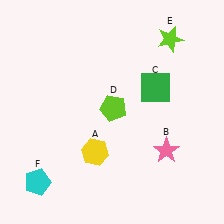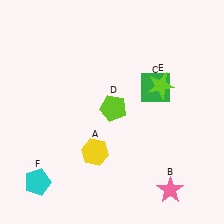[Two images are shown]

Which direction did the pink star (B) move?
The pink star (B) moved down.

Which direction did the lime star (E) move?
The lime star (E) moved down.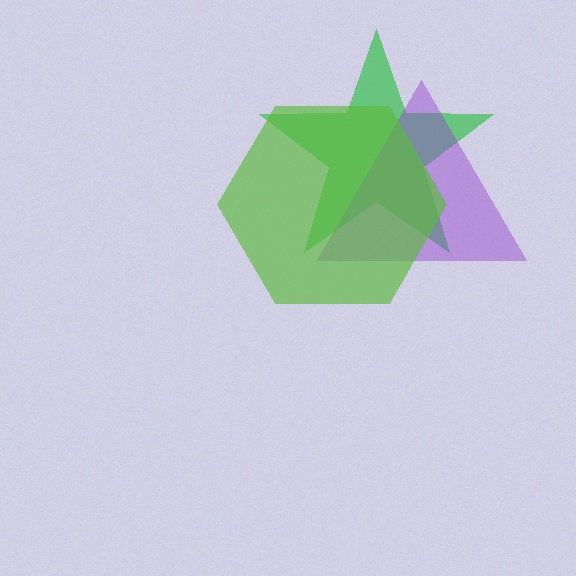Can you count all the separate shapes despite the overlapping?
Yes, there are 3 separate shapes.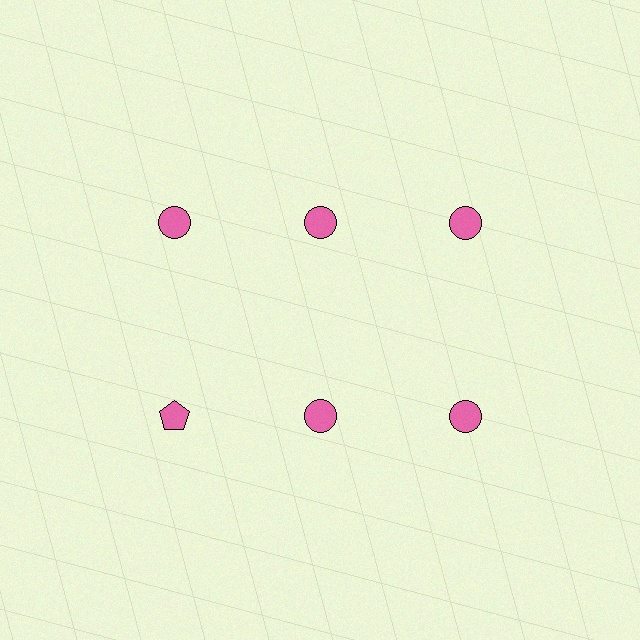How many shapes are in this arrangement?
There are 6 shapes arranged in a grid pattern.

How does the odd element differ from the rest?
It has a different shape: pentagon instead of circle.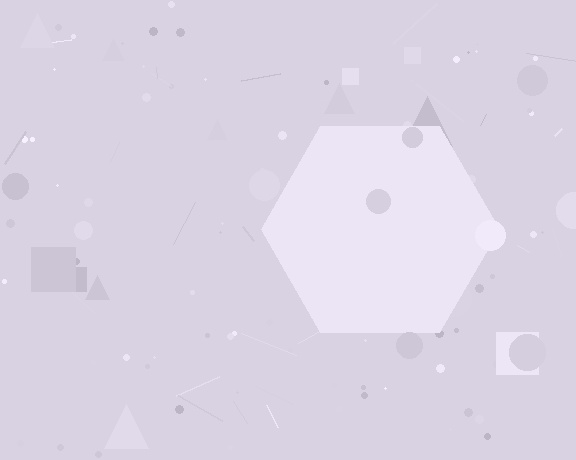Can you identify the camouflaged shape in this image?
The camouflaged shape is a hexagon.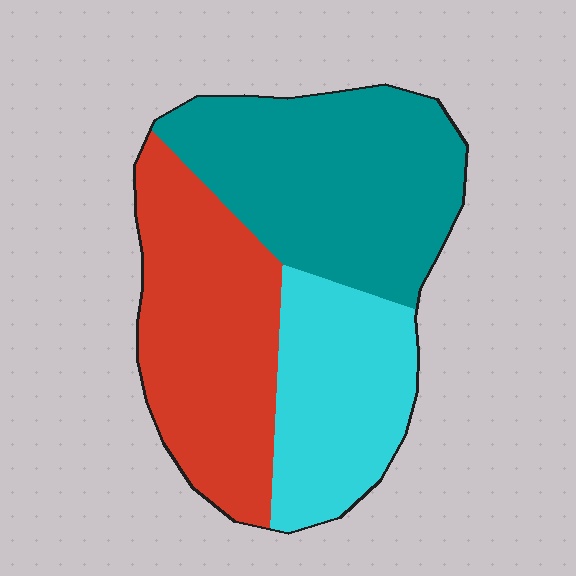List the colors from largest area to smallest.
From largest to smallest: teal, red, cyan.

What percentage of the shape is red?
Red takes up about one third (1/3) of the shape.